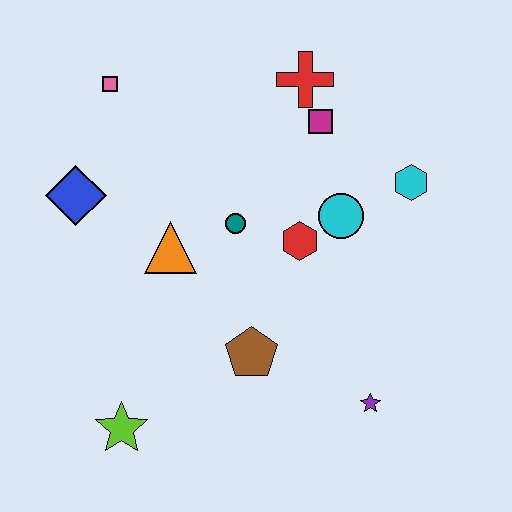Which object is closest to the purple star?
The brown pentagon is closest to the purple star.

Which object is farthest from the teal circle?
The lime star is farthest from the teal circle.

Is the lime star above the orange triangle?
No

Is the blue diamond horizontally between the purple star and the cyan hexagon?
No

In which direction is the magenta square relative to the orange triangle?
The magenta square is to the right of the orange triangle.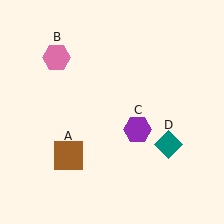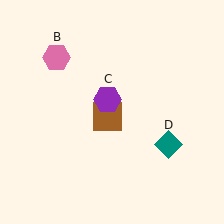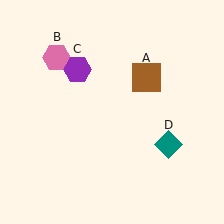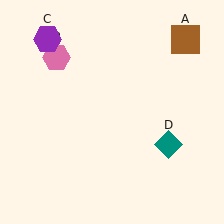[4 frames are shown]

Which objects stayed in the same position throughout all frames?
Pink hexagon (object B) and teal diamond (object D) remained stationary.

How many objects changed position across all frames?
2 objects changed position: brown square (object A), purple hexagon (object C).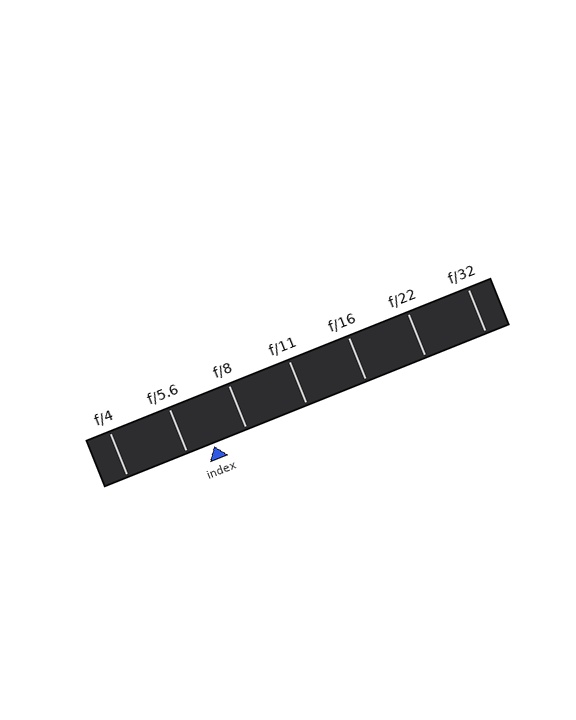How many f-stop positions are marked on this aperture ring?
There are 7 f-stop positions marked.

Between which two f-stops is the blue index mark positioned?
The index mark is between f/5.6 and f/8.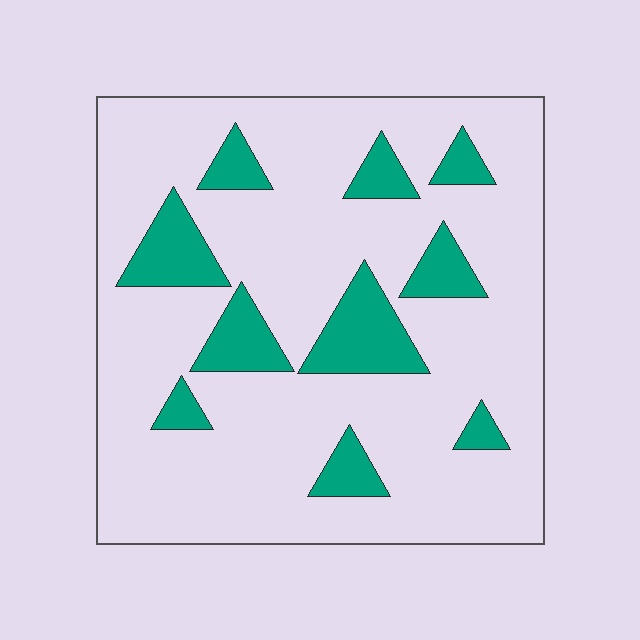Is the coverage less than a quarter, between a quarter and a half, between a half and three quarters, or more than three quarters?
Less than a quarter.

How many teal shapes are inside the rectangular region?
10.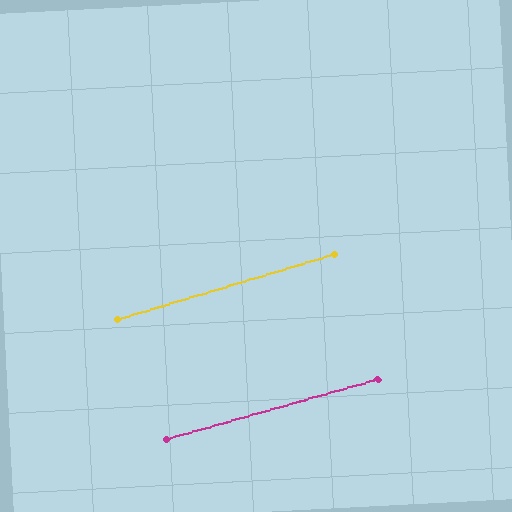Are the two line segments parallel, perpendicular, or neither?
Parallel — their directions differ by only 0.7°.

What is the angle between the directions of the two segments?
Approximately 1 degree.